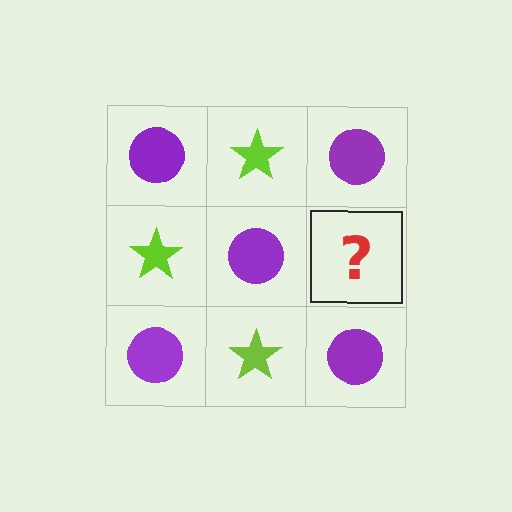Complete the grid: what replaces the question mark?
The question mark should be replaced with a lime star.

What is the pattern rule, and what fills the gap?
The rule is that it alternates purple circle and lime star in a checkerboard pattern. The gap should be filled with a lime star.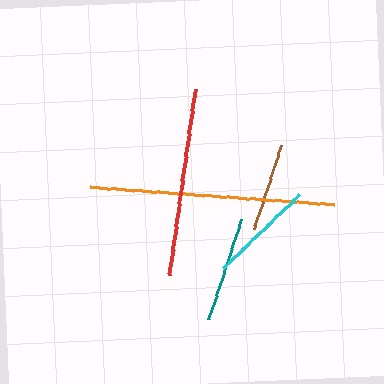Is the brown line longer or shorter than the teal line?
The teal line is longer than the brown line.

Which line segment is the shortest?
The brown line is the shortest at approximately 89 pixels.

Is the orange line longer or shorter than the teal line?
The orange line is longer than the teal line.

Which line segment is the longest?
The orange line is the longest at approximately 244 pixels.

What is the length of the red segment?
The red segment is approximately 188 pixels long.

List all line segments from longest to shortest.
From longest to shortest: orange, red, teal, cyan, brown.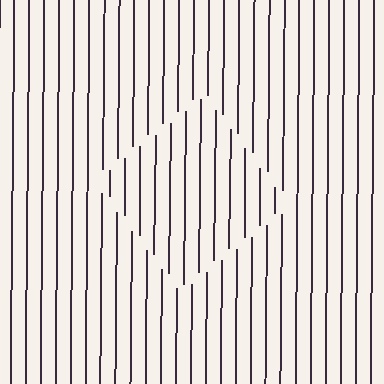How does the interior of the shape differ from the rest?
The interior of the shape contains the same grating, shifted by half a period — the contour is defined by the phase discontinuity where line-ends from the inner and outer gratings abut.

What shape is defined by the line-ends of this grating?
An illusory square. The interior of the shape contains the same grating, shifted by half a period — the contour is defined by the phase discontinuity where line-ends from the inner and outer gratings abut.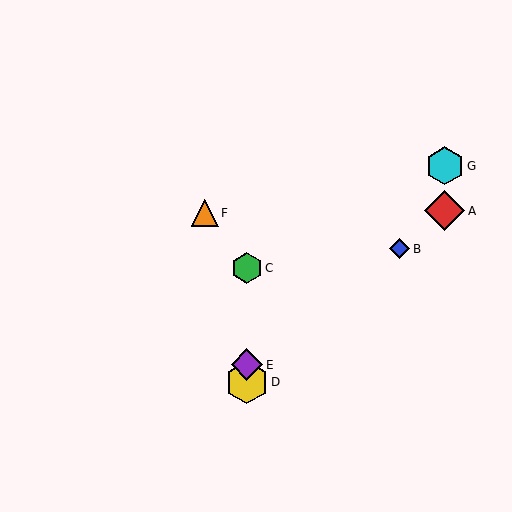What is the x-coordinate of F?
Object F is at x≈205.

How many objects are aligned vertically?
3 objects (C, D, E) are aligned vertically.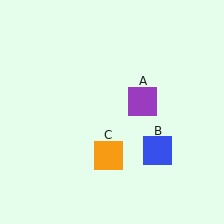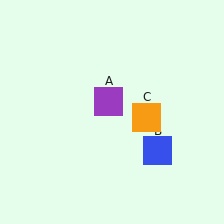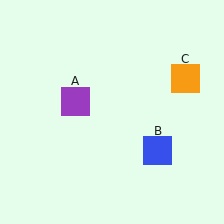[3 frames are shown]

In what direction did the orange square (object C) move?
The orange square (object C) moved up and to the right.